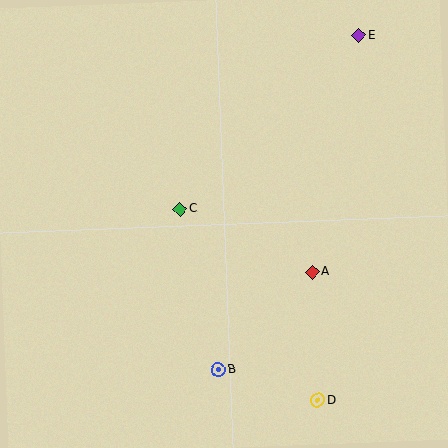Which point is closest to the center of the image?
Point C at (180, 209) is closest to the center.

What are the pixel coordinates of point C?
Point C is at (180, 209).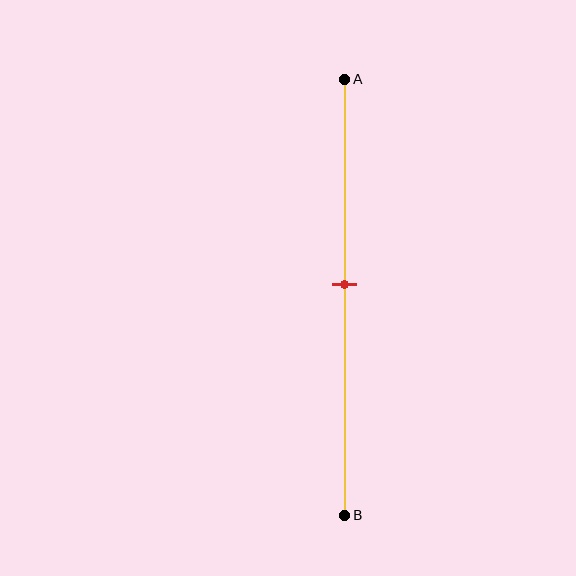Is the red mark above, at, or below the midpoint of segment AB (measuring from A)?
The red mark is approximately at the midpoint of segment AB.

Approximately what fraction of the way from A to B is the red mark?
The red mark is approximately 45% of the way from A to B.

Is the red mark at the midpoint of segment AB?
Yes, the mark is approximately at the midpoint.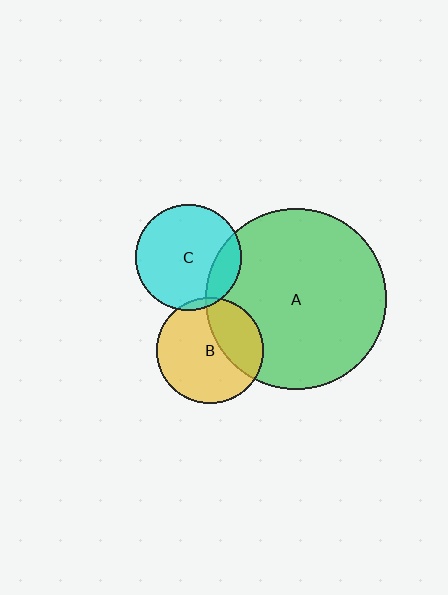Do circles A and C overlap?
Yes.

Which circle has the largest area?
Circle A (green).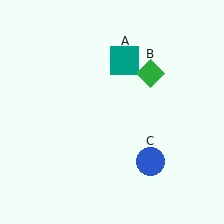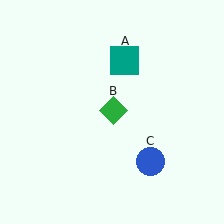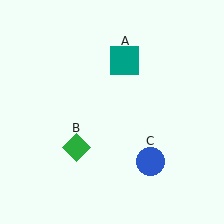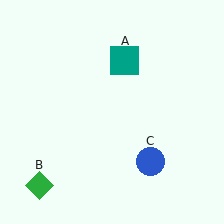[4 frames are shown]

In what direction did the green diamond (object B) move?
The green diamond (object B) moved down and to the left.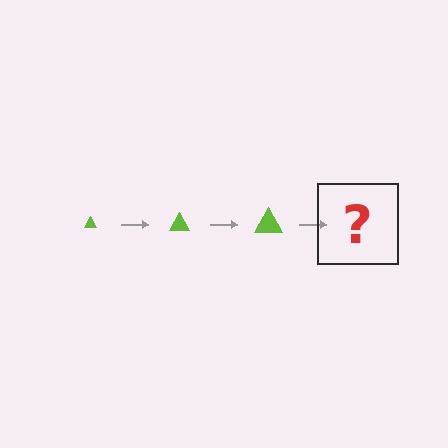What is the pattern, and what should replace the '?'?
The pattern is that the triangle gets progressively larger each step. The '?' should be a lime triangle, larger than the previous one.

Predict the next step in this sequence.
The next step is a lime triangle, larger than the previous one.